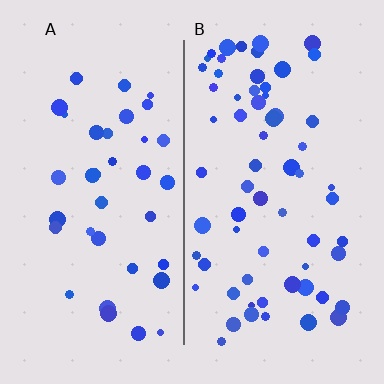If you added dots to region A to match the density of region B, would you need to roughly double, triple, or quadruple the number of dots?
Approximately double.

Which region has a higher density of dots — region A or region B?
B (the right).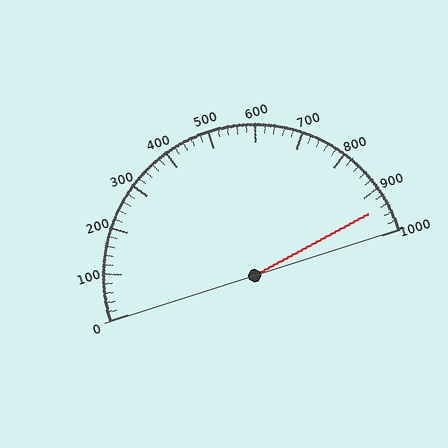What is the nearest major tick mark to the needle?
The nearest major tick mark is 900.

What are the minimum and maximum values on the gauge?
The gauge ranges from 0 to 1000.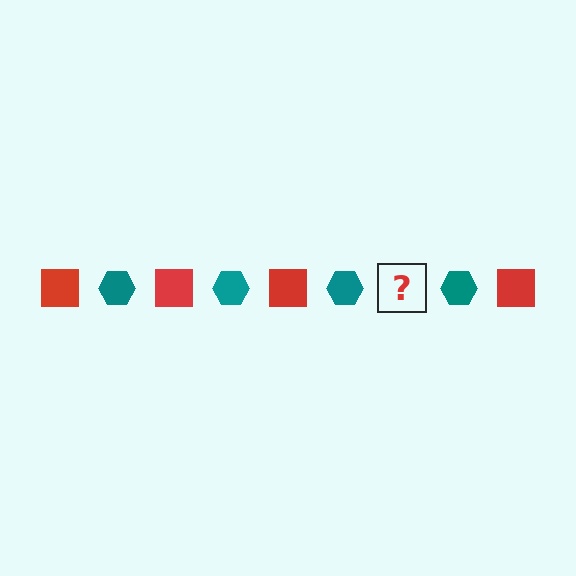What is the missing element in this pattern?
The missing element is a red square.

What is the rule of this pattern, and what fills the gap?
The rule is that the pattern alternates between red square and teal hexagon. The gap should be filled with a red square.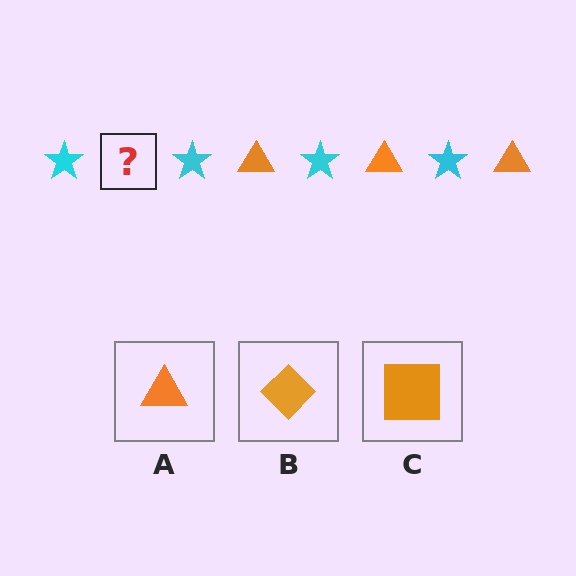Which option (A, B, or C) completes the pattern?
A.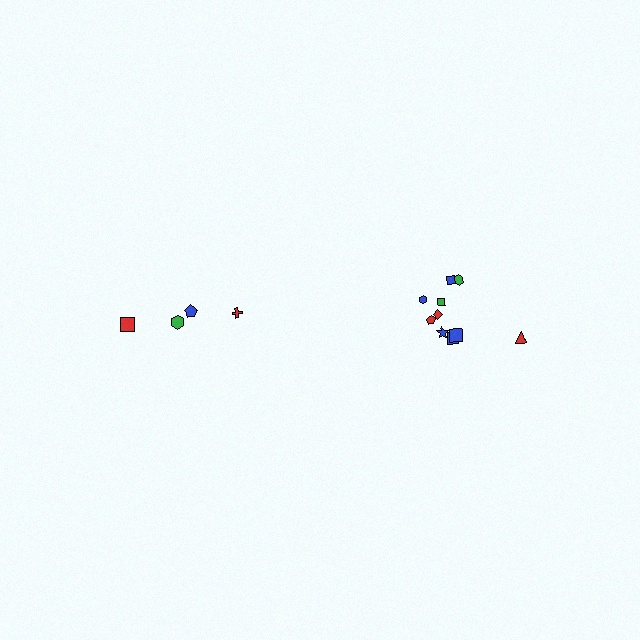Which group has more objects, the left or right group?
The right group.